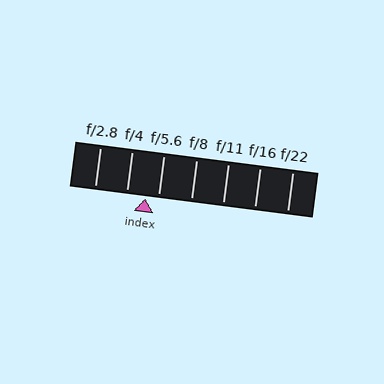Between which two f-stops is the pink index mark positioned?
The index mark is between f/4 and f/5.6.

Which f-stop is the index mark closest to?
The index mark is closest to f/5.6.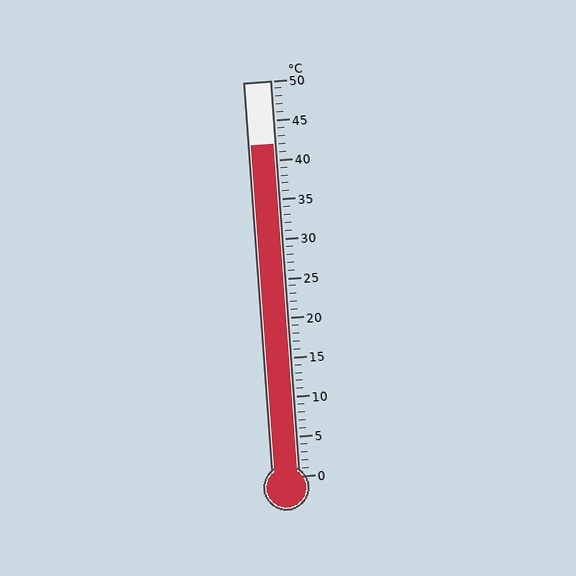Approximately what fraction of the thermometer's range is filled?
The thermometer is filled to approximately 85% of its range.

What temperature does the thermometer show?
The thermometer shows approximately 42°C.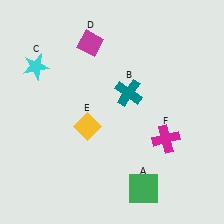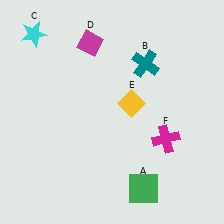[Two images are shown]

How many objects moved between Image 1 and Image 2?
3 objects moved between the two images.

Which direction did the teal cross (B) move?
The teal cross (B) moved up.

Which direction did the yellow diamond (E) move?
The yellow diamond (E) moved right.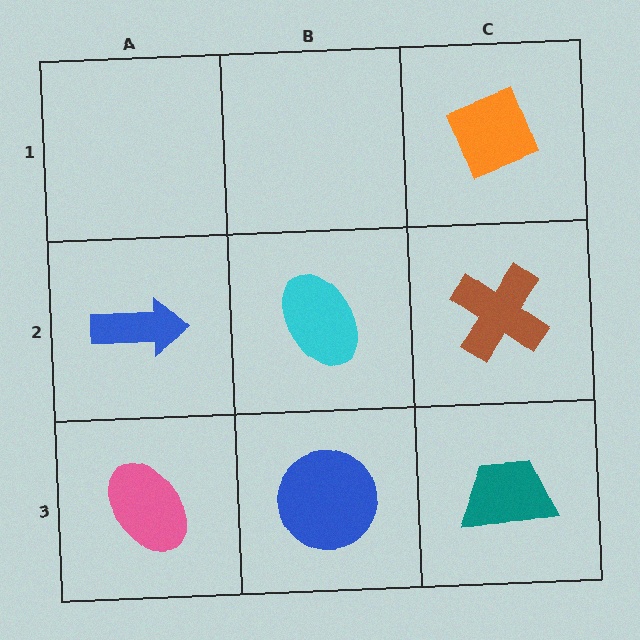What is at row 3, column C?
A teal trapezoid.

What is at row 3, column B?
A blue circle.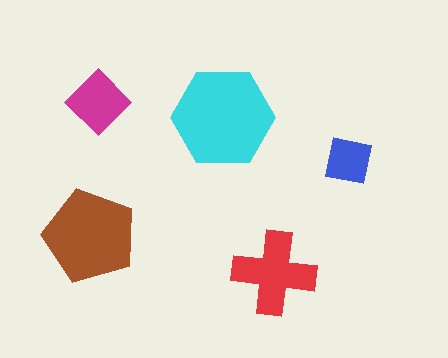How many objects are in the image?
There are 5 objects in the image.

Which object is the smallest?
The blue square.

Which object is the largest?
The cyan hexagon.